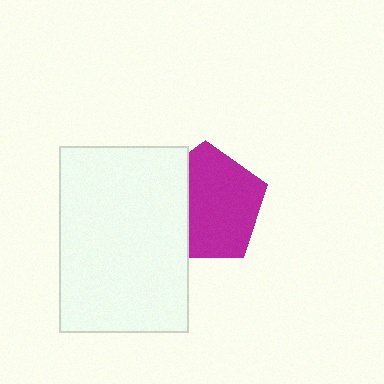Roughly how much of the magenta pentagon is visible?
Most of it is visible (roughly 68%).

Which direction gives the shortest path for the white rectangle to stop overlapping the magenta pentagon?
Moving left gives the shortest separation.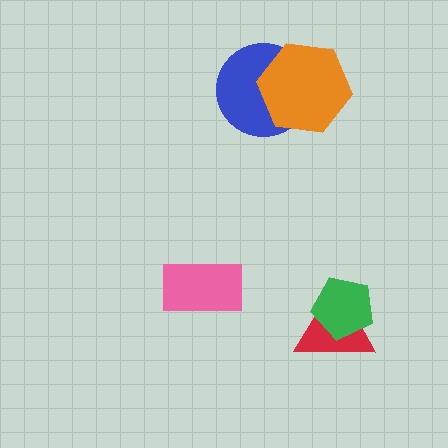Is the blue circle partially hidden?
Yes, it is partially covered by another shape.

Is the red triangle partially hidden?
Yes, it is partially covered by another shape.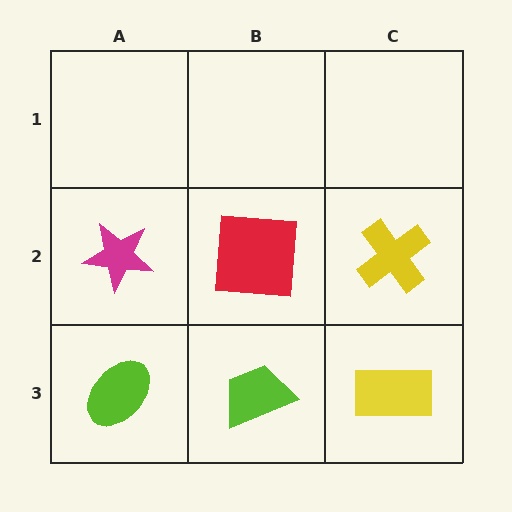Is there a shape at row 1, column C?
No, that cell is empty.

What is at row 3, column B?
A lime trapezoid.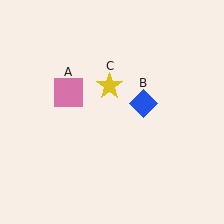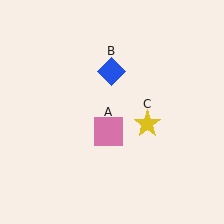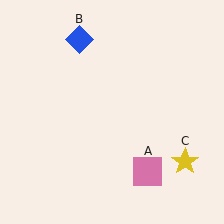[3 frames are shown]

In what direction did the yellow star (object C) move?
The yellow star (object C) moved down and to the right.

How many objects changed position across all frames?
3 objects changed position: pink square (object A), blue diamond (object B), yellow star (object C).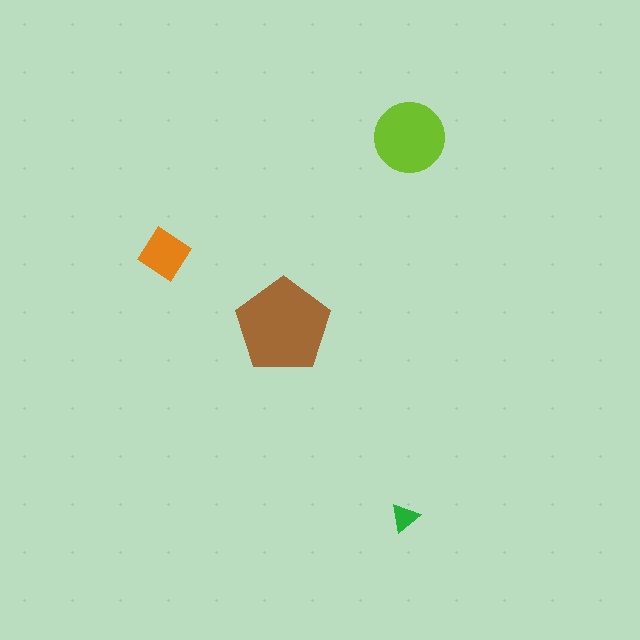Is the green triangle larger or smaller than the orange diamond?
Smaller.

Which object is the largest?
The brown pentagon.